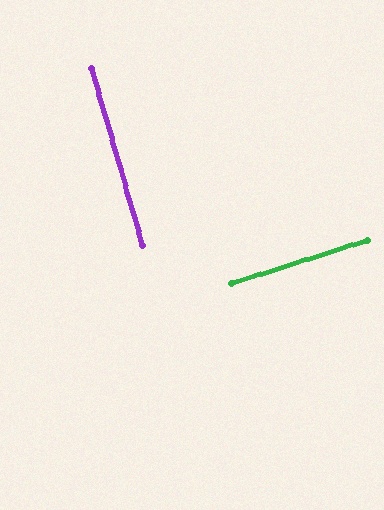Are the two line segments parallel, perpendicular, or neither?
Perpendicular — they meet at approximately 88°.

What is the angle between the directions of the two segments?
Approximately 88 degrees.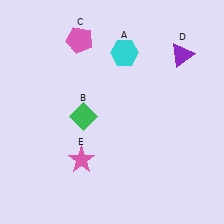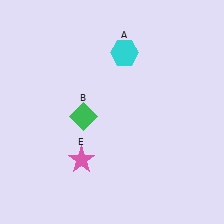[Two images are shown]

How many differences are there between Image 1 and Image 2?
There are 2 differences between the two images.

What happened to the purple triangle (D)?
The purple triangle (D) was removed in Image 2. It was in the top-right area of Image 1.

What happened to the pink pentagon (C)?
The pink pentagon (C) was removed in Image 2. It was in the top-left area of Image 1.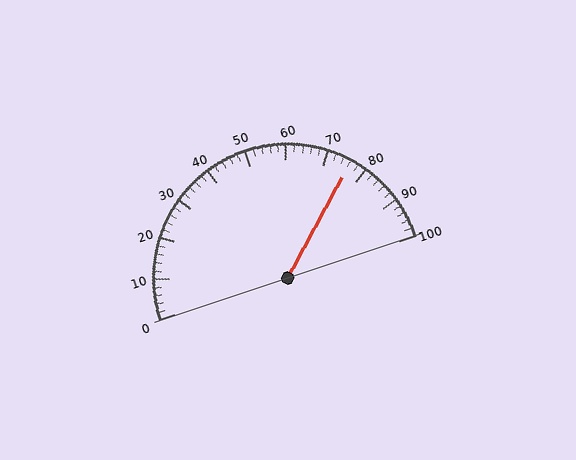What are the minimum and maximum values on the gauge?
The gauge ranges from 0 to 100.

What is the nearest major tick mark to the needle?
The nearest major tick mark is 80.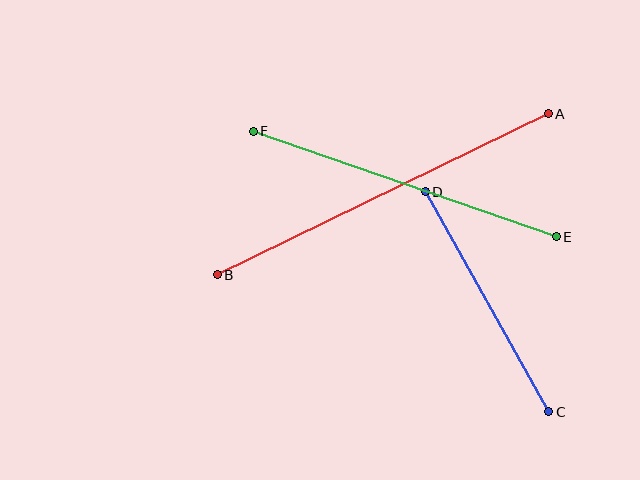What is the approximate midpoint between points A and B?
The midpoint is at approximately (383, 194) pixels.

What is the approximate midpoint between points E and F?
The midpoint is at approximately (405, 184) pixels.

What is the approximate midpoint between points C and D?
The midpoint is at approximately (487, 302) pixels.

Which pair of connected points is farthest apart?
Points A and B are farthest apart.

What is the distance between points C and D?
The distance is approximately 252 pixels.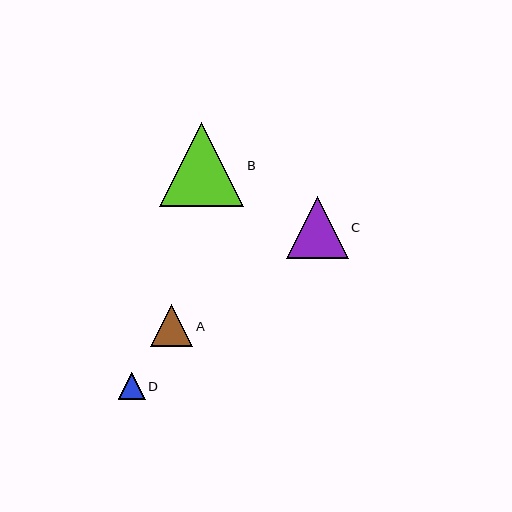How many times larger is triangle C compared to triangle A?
Triangle C is approximately 1.5 times the size of triangle A.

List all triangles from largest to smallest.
From largest to smallest: B, C, A, D.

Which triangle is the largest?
Triangle B is the largest with a size of approximately 84 pixels.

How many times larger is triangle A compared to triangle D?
Triangle A is approximately 1.6 times the size of triangle D.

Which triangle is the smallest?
Triangle D is the smallest with a size of approximately 27 pixels.